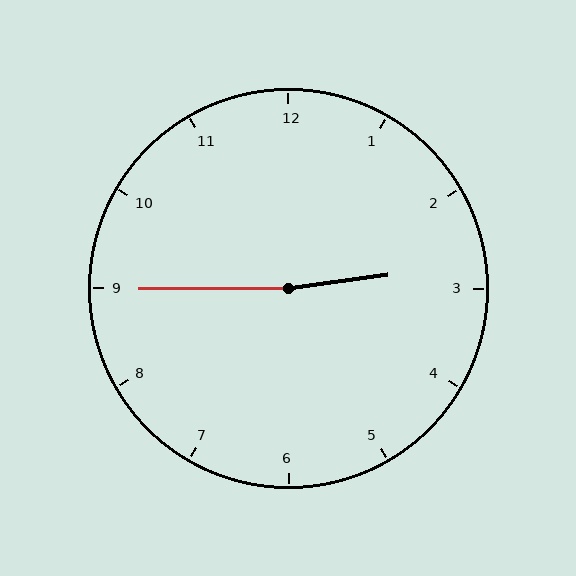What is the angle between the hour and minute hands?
Approximately 172 degrees.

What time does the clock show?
2:45.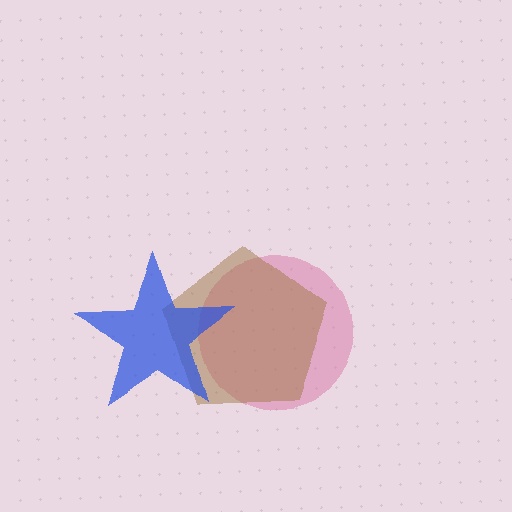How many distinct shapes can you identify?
There are 3 distinct shapes: a pink circle, a brown pentagon, a blue star.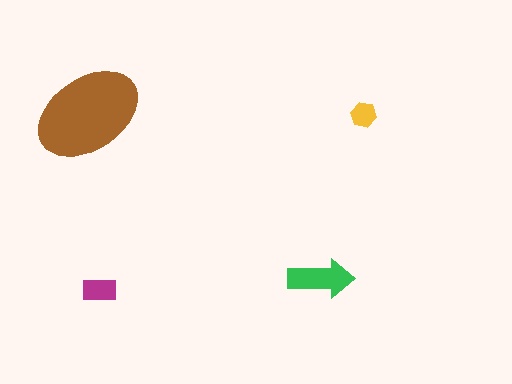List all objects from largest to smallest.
The brown ellipse, the green arrow, the magenta rectangle, the yellow hexagon.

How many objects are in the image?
There are 4 objects in the image.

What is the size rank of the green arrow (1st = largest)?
2nd.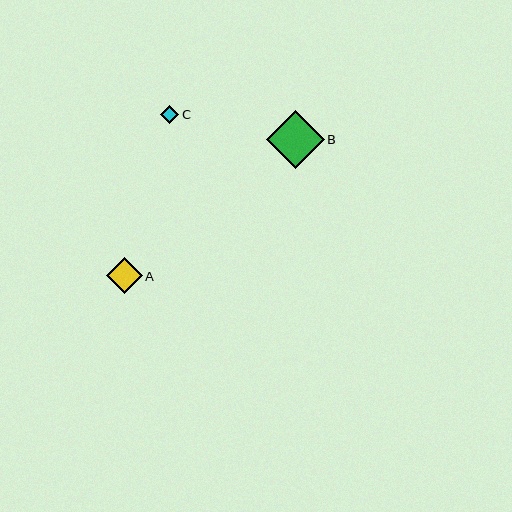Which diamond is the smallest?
Diamond C is the smallest with a size of approximately 18 pixels.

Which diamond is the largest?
Diamond B is the largest with a size of approximately 57 pixels.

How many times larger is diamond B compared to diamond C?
Diamond B is approximately 3.2 times the size of diamond C.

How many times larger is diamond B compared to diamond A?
Diamond B is approximately 1.6 times the size of diamond A.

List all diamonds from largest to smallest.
From largest to smallest: B, A, C.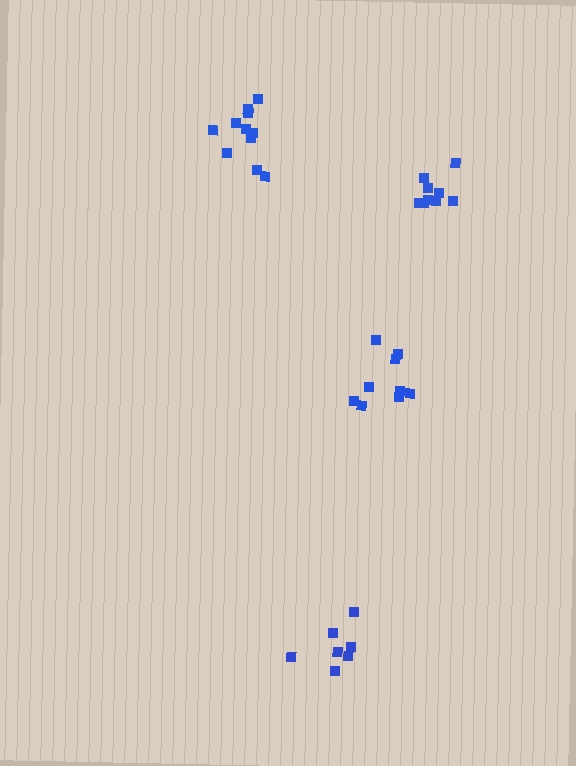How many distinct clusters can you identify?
There are 4 distinct clusters.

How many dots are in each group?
Group 1: 9 dots, Group 2: 11 dots, Group 3: 9 dots, Group 4: 7 dots (36 total).